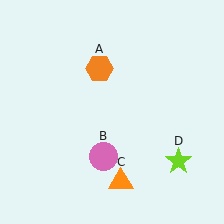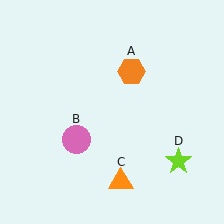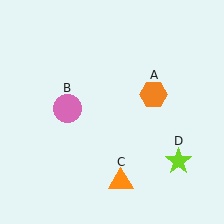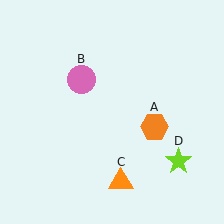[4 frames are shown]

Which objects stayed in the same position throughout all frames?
Orange triangle (object C) and lime star (object D) remained stationary.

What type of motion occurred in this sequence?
The orange hexagon (object A), pink circle (object B) rotated clockwise around the center of the scene.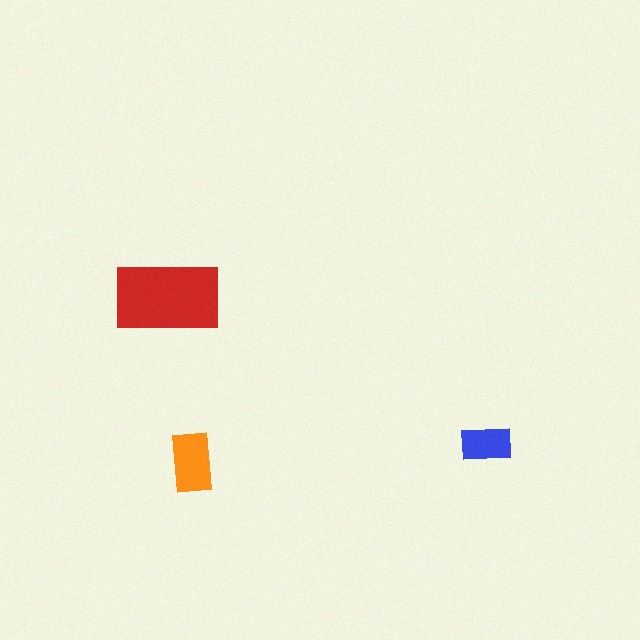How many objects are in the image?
There are 3 objects in the image.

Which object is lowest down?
The orange rectangle is bottommost.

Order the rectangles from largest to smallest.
the red one, the orange one, the blue one.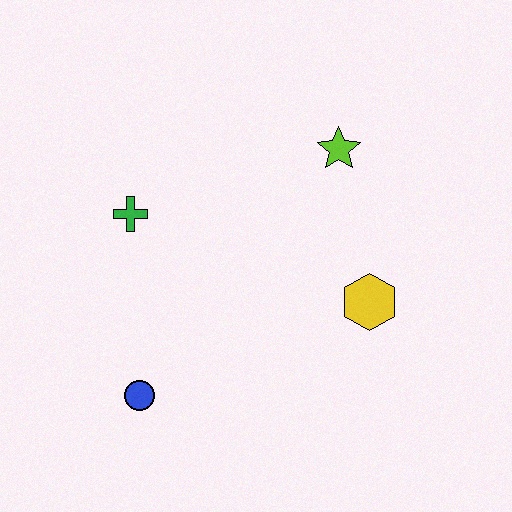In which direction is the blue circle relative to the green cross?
The blue circle is below the green cross.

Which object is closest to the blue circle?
The green cross is closest to the blue circle.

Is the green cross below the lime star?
Yes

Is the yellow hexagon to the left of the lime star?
No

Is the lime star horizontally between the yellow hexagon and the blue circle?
Yes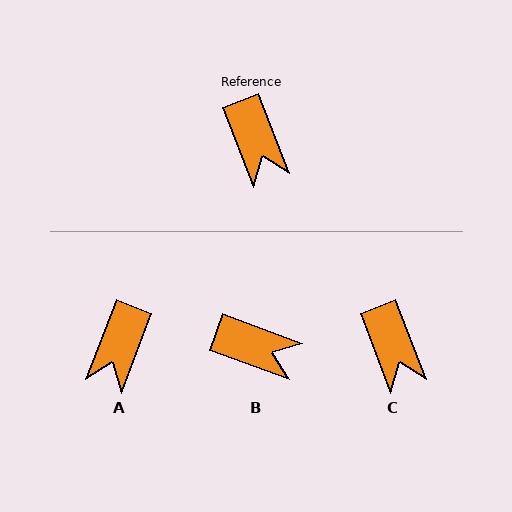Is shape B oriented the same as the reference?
No, it is off by about 49 degrees.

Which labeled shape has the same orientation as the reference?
C.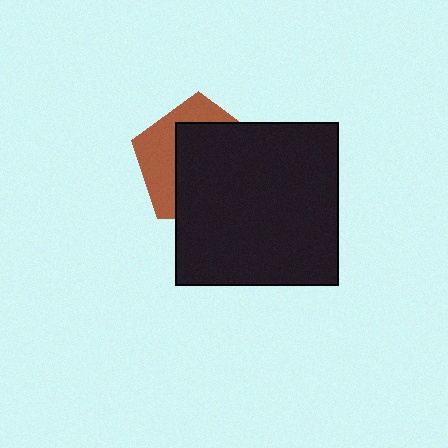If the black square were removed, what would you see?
You would see the complete brown pentagon.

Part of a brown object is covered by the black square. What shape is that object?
It is a pentagon.